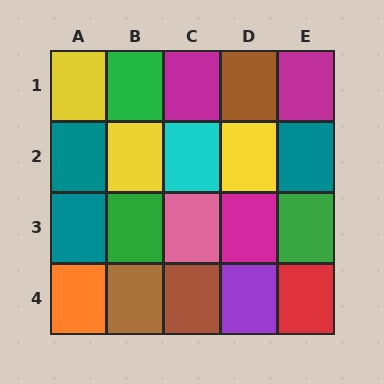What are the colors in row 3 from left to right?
Teal, green, pink, magenta, green.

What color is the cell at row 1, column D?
Brown.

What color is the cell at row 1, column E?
Magenta.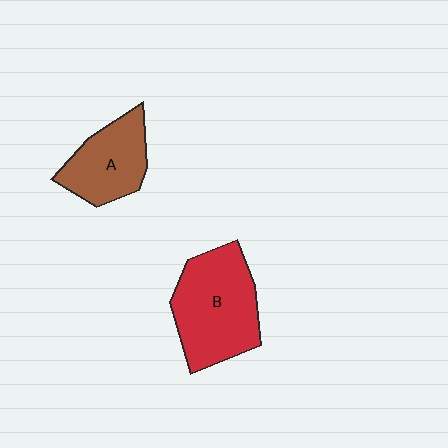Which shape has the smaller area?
Shape A (brown).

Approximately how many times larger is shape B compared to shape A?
Approximately 1.5 times.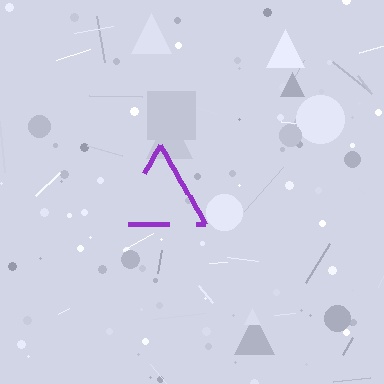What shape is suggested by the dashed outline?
The dashed outline suggests a triangle.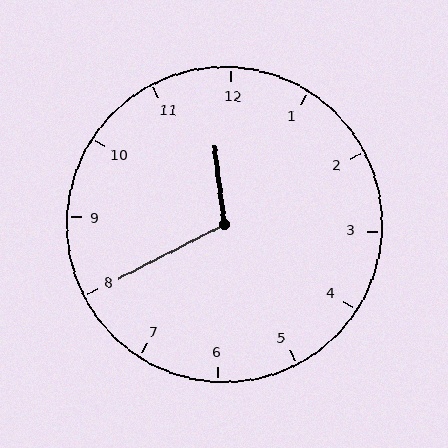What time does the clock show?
11:40.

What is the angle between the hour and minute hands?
Approximately 110 degrees.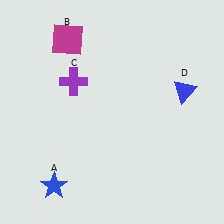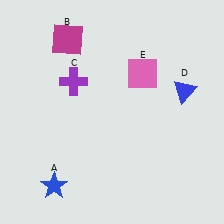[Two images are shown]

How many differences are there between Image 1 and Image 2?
There is 1 difference between the two images.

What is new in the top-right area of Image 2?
A pink square (E) was added in the top-right area of Image 2.